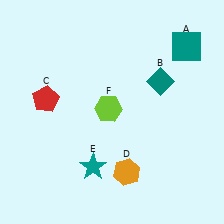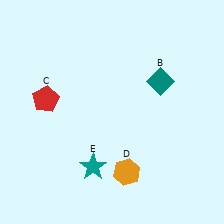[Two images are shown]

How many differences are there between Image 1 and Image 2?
There are 2 differences between the two images.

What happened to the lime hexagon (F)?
The lime hexagon (F) was removed in Image 2. It was in the top-left area of Image 1.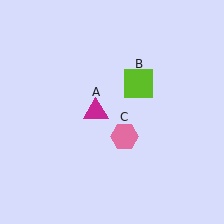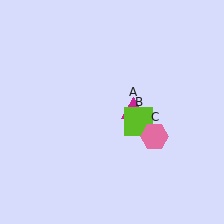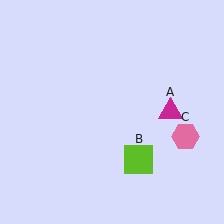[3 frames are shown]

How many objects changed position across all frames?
3 objects changed position: magenta triangle (object A), lime square (object B), pink hexagon (object C).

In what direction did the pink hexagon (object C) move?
The pink hexagon (object C) moved right.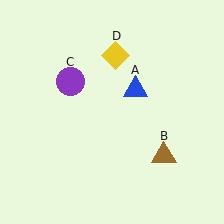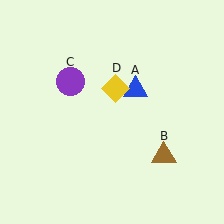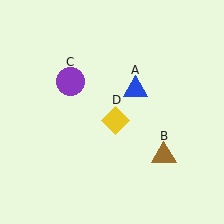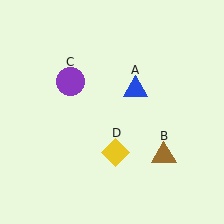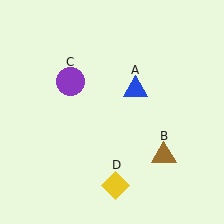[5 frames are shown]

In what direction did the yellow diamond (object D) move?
The yellow diamond (object D) moved down.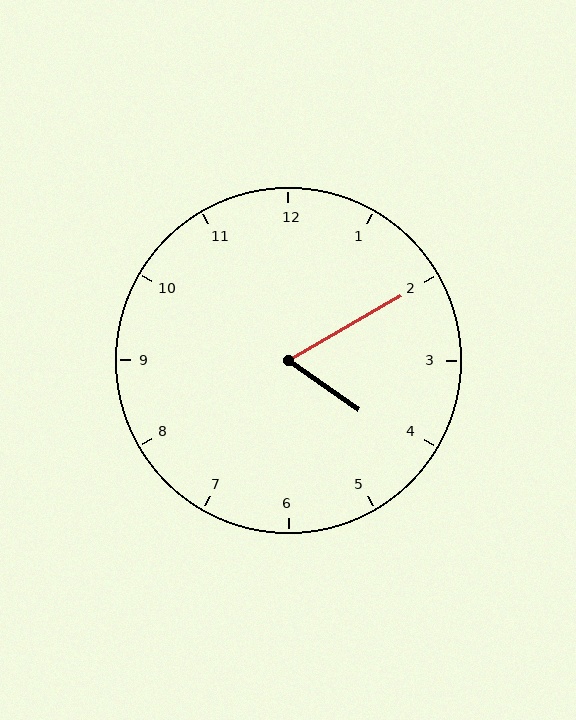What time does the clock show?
4:10.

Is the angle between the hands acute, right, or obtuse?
It is acute.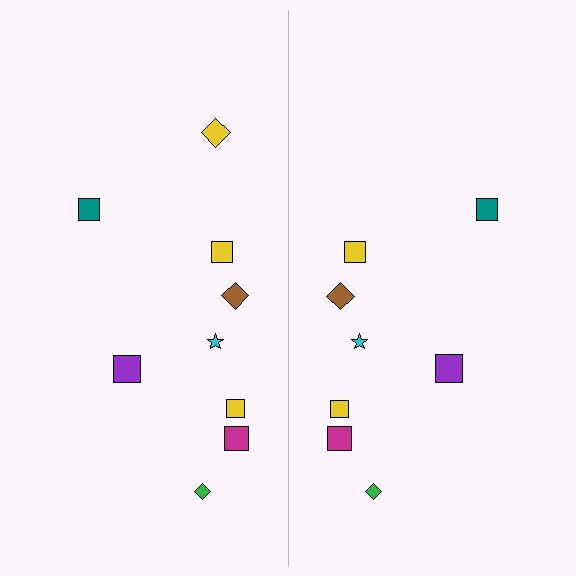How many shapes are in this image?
There are 17 shapes in this image.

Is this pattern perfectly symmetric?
No, the pattern is not perfectly symmetric. A yellow diamond is missing from the right side.